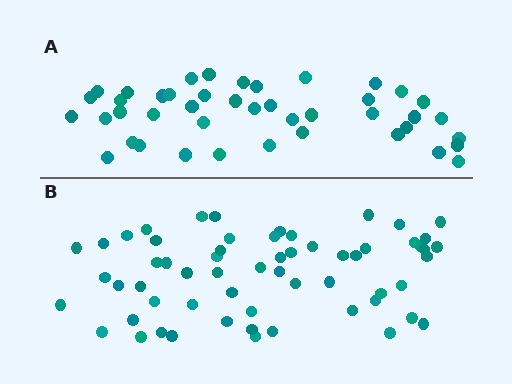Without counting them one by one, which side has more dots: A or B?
Region B (the bottom region) has more dots.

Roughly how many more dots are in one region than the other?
Region B has approximately 15 more dots than region A.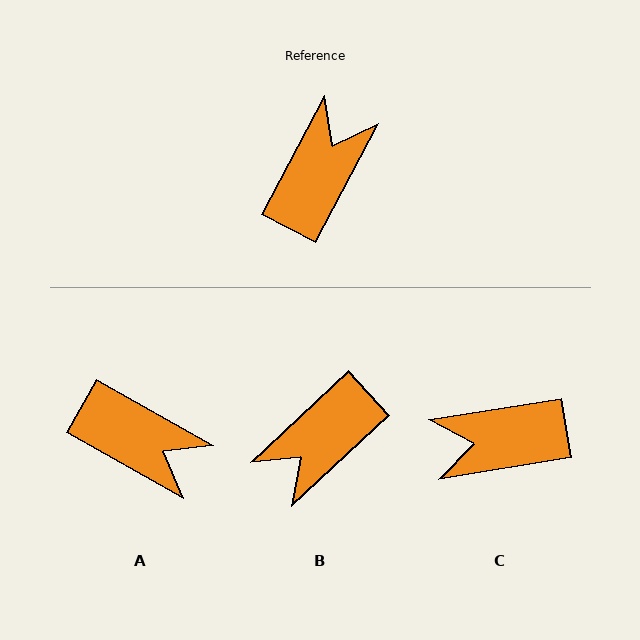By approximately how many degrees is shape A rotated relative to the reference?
Approximately 91 degrees clockwise.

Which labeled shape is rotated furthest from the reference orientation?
B, about 161 degrees away.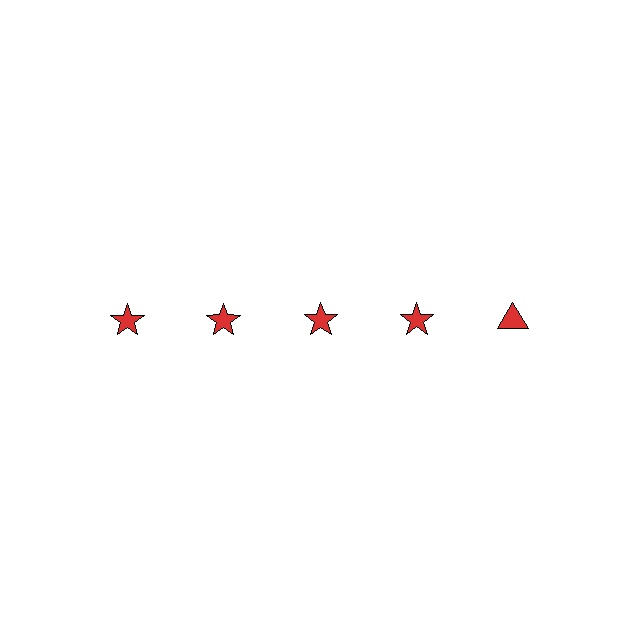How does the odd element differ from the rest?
It has a different shape: triangle instead of star.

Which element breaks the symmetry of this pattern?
The red triangle in the top row, rightmost column breaks the symmetry. All other shapes are red stars.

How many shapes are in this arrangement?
There are 5 shapes arranged in a grid pattern.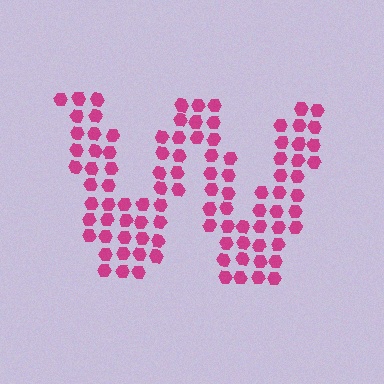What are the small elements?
The small elements are hexagons.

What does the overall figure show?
The overall figure shows the letter W.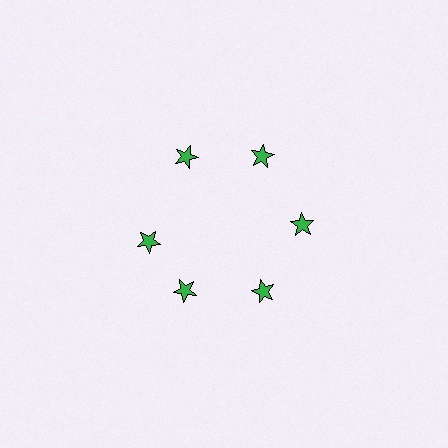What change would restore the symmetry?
The symmetry would be restored by rotating it back into even spacing with its neighbors so that all 6 stars sit at equal angles and equal distance from the center.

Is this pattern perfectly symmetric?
No. The 6 green stars are arranged in a ring, but one element near the 9 o'clock position is rotated out of alignment along the ring, breaking the 6-fold rotational symmetry.